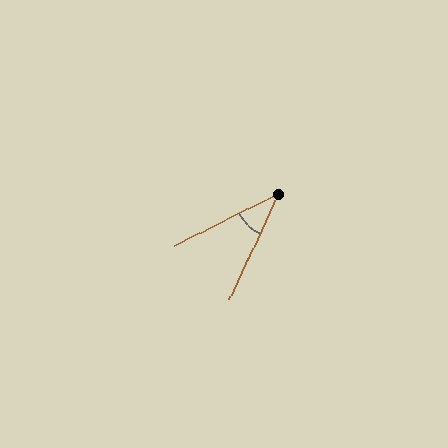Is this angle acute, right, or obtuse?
It is acute.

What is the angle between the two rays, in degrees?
Approximately 38 degrees.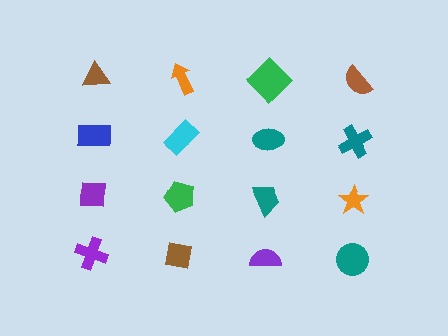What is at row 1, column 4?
A brown semicircle.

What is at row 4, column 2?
A brown square.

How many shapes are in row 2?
4 shapes.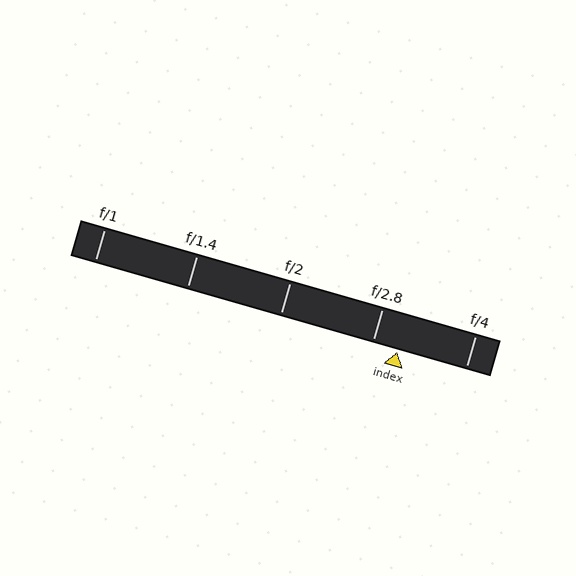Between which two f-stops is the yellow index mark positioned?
The index mark is between f/2.8 and f/4.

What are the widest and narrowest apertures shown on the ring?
The widest aperture shown is f/1 and the narrowest is f/4.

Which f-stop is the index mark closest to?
The index mark is closest to f/2.8.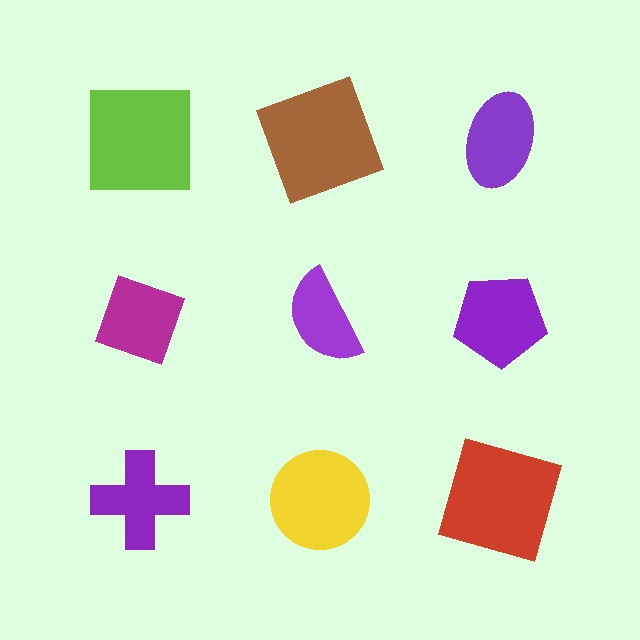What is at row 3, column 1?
A purple cross.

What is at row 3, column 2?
A yellow circle.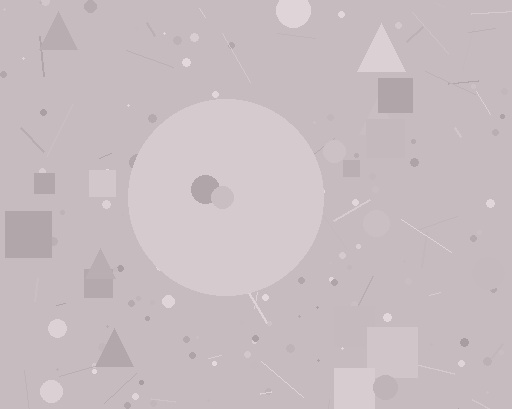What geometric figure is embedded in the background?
A circle is embedded in the background.